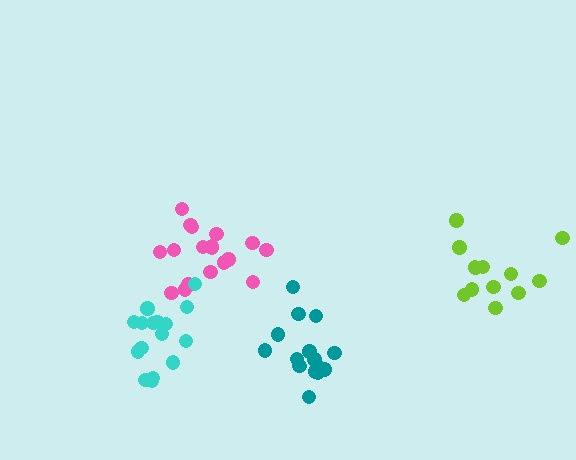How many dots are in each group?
Group 1: 18 dots, Group 2: 13 dots, Group 3: 16 dots, Group 4: 15 dots (62 total).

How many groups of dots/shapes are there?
There are 4 groups.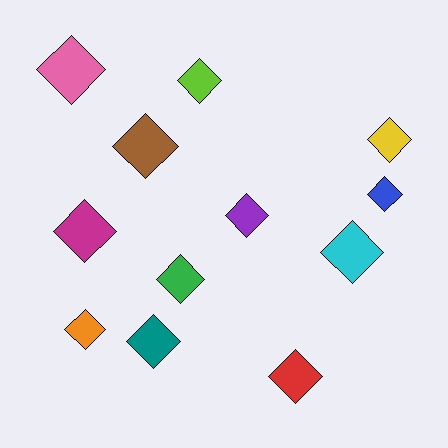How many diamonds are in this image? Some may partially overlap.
There are 12 diamonds.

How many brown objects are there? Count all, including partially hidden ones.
There is 1 brown object.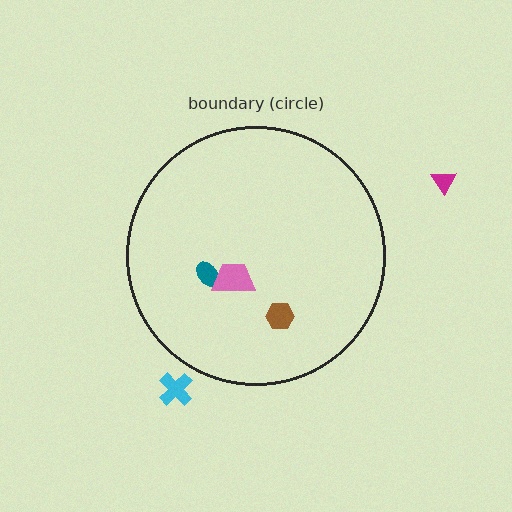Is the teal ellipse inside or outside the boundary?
Inside.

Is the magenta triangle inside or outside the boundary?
Outside.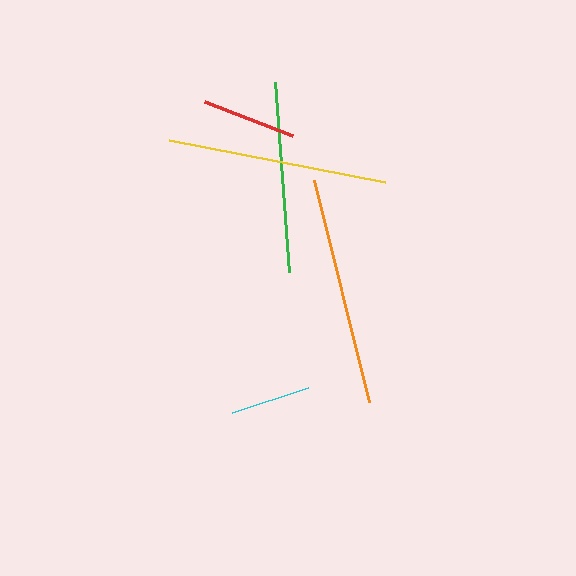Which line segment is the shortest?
The cyan line is the shortest at approximately 79 pixels.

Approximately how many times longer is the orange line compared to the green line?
The orange line is approximately 1.2 times the length of the green line.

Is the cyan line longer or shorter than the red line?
The red line is longer than the cyan line.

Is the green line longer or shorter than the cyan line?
The green line is longer than the cyan line.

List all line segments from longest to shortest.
From longest to shortest: orange, yellow, green, red, cyan.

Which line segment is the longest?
The orange line is the longest at approximately 228 pixels.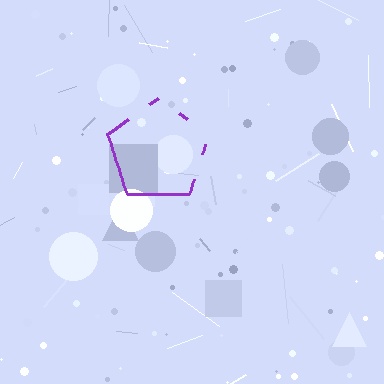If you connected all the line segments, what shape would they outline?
They would outline a pentagon.